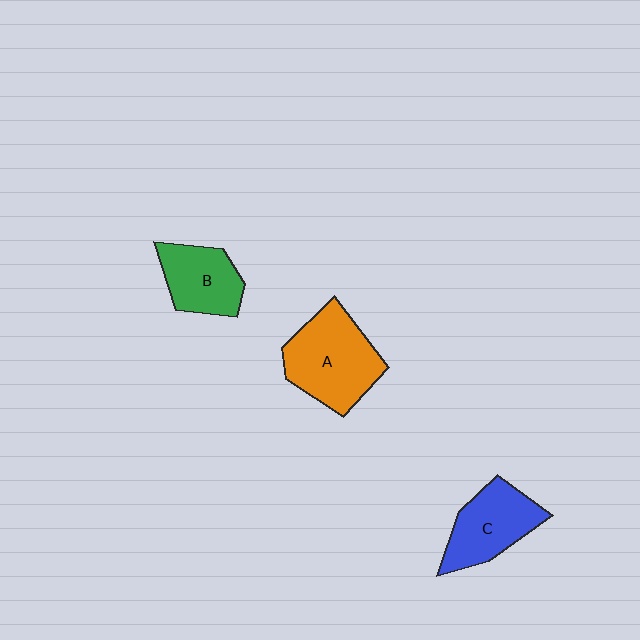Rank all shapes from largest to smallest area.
From largest to smallest: A (orange), C (blue), B (green).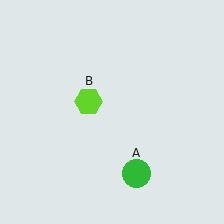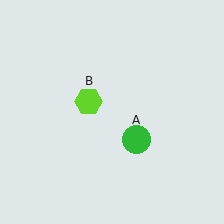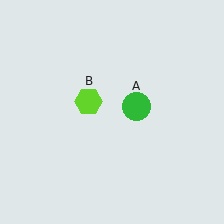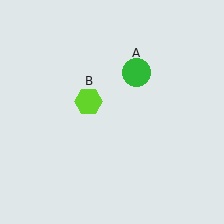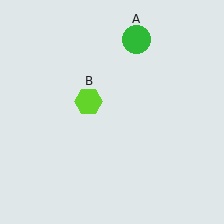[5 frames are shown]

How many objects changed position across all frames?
1 object changed position: green circle (object A).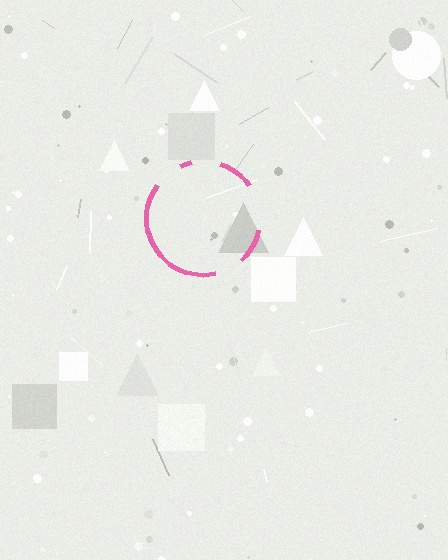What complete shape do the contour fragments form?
The contour fragments form a circle.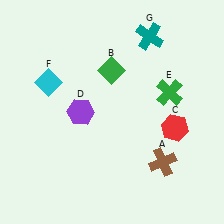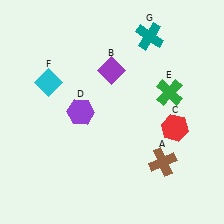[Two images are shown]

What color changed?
The diamond (B) changed from green in Image 1 to purple in Image 2.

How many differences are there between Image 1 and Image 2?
There is 1 difference between the two images.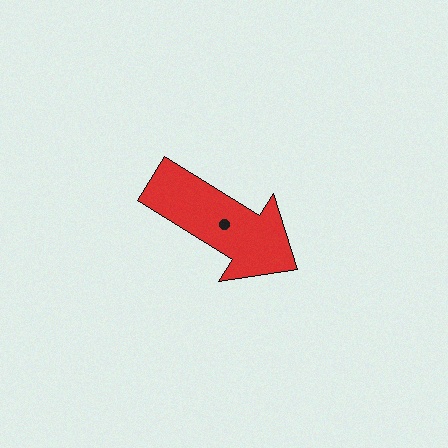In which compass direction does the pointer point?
Southeast.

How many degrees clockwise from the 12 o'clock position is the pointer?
Approximately 122 degrees.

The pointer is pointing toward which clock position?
Roughly 4 o'clock.